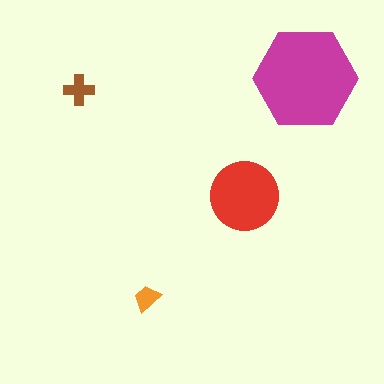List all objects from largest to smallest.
The magenta hexagon, the red circle, the brown cross, the orange trapezoid.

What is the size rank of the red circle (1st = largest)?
2nd.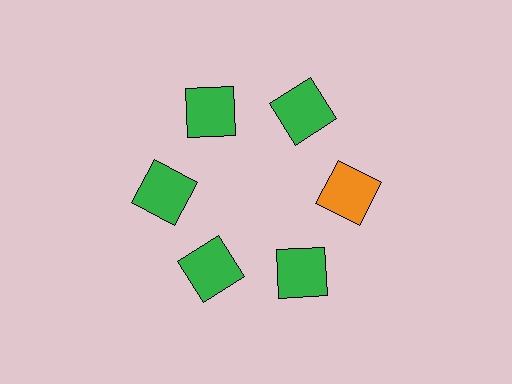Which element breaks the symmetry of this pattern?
The orange square at roughly the 3 o'clock position breaks the symmetry. All other shapes are green squares.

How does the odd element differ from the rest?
It has a different color: orange instead of green.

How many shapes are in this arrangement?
There are 6 shapes arranged in a ring pattern.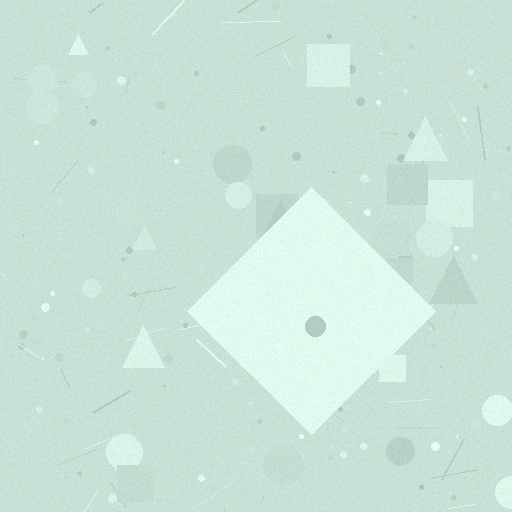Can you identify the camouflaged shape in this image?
The camouflaged shape is a diamond.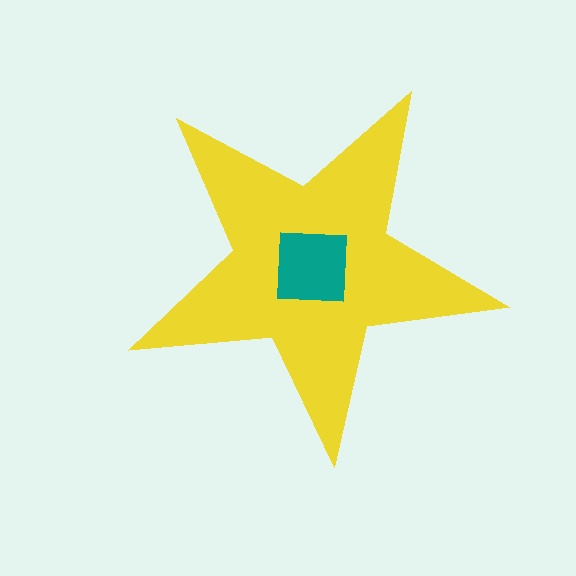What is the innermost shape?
The teal square.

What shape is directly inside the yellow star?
The teal square.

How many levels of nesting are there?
2.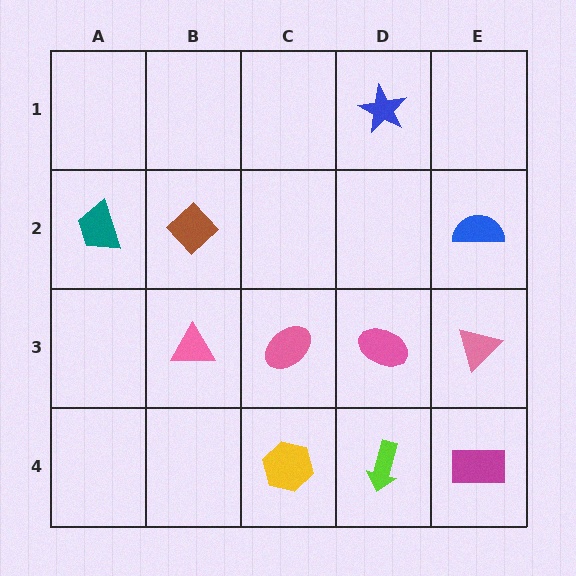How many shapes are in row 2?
3 shapes.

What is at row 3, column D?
A pink ellipse.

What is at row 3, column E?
A pink triangle.